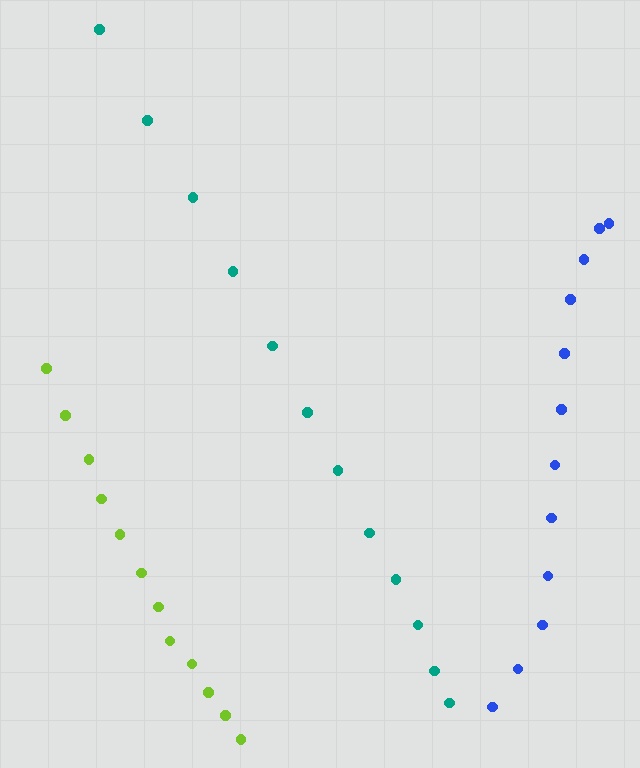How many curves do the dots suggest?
There are 3 distinct paths.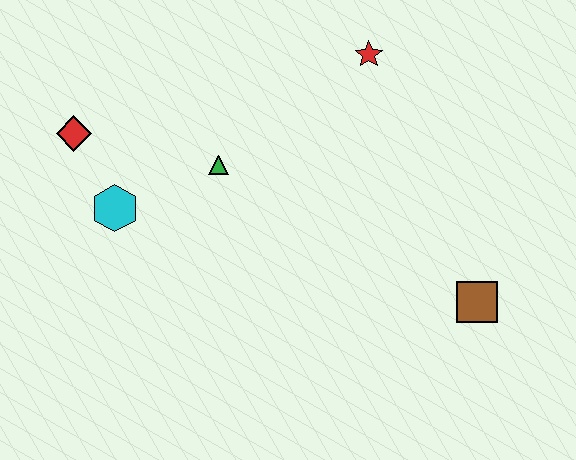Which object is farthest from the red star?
The red diamond is farthest from the red star.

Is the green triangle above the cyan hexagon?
Yes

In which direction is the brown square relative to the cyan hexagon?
The brown square is to the right of the cyan hexagon.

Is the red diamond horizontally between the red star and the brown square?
No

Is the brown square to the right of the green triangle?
Yes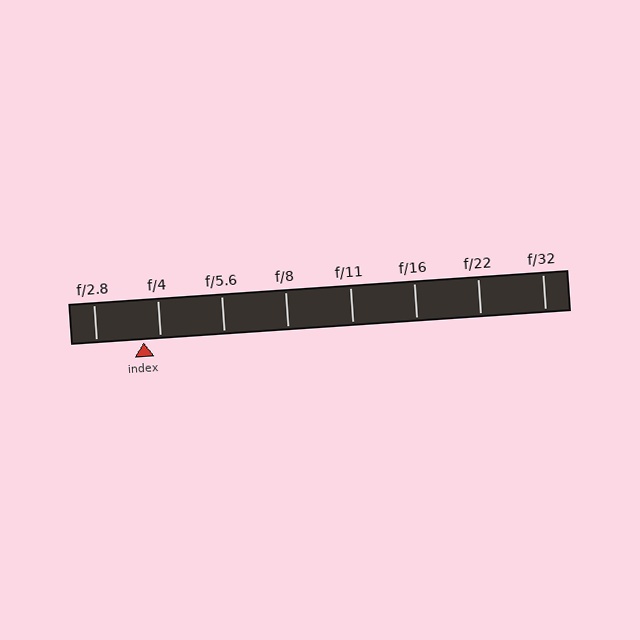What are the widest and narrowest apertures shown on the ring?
The widest aperture shown is f/2.8 and the narrowest is f/32.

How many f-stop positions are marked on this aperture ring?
There are 8 f-stop positions marked.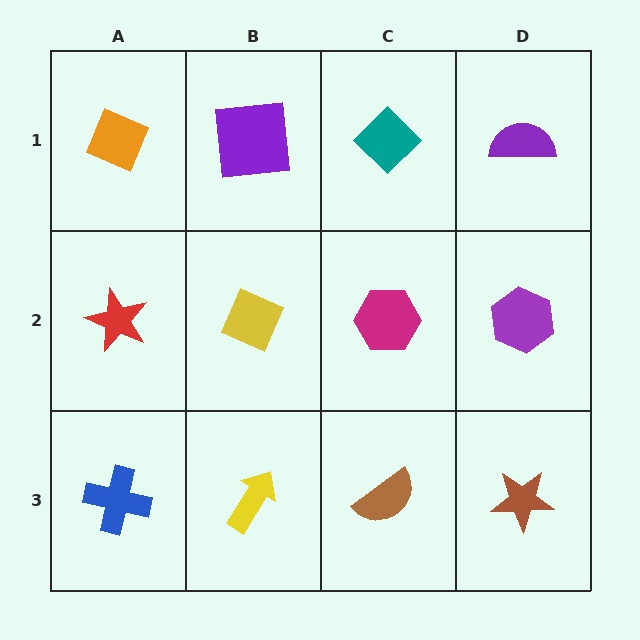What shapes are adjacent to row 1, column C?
A magenta hexagon (row 2, column C), a purple square (row 1, column B), a purple semicircle (row 1, column D).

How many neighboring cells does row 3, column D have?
2.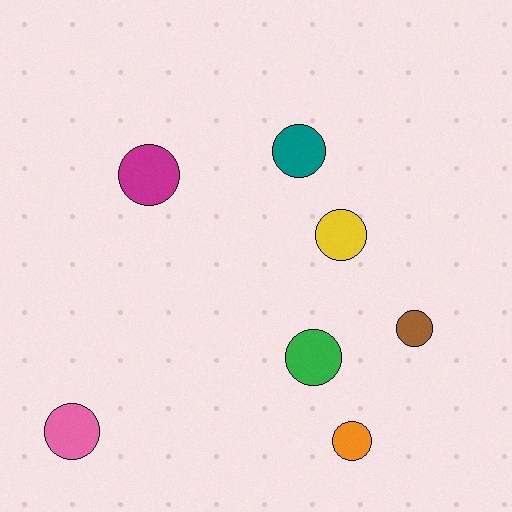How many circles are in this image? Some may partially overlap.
There are 7 circles.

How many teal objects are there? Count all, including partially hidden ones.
There is 1 teal object.